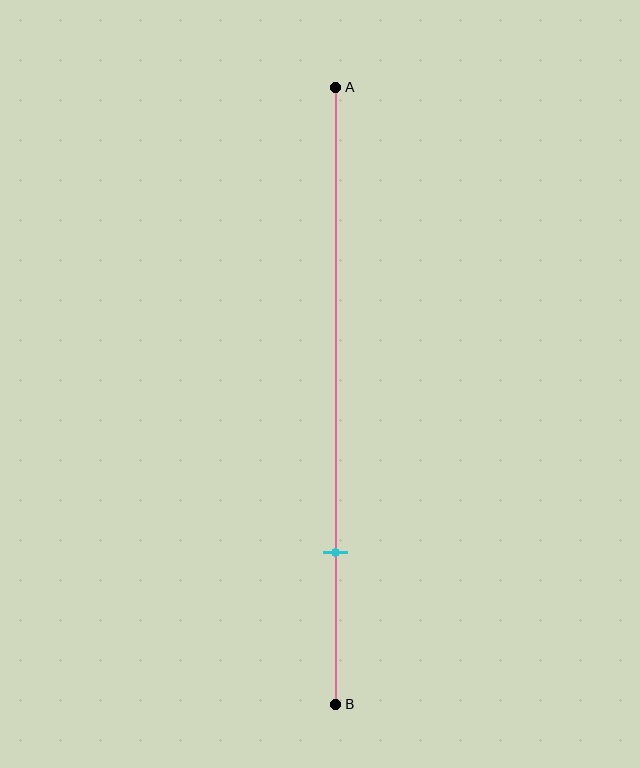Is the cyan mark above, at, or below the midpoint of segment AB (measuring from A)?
The cyan mark is below the midpoint of segment AB.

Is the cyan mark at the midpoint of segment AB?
No, the mark is at about 75% from A, not at the 50% midpoint.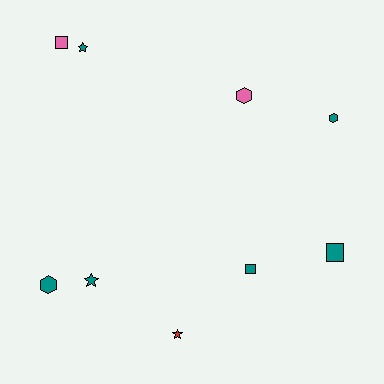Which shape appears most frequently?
Star, with 3 objects.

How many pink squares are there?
There is 1 pink square.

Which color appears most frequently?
Teal, with 6 objects.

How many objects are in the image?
There are 9 objects.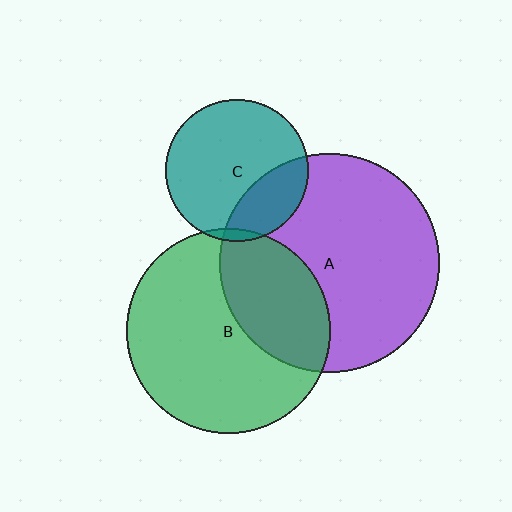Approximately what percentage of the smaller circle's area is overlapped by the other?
Approximately 5%.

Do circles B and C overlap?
Yes.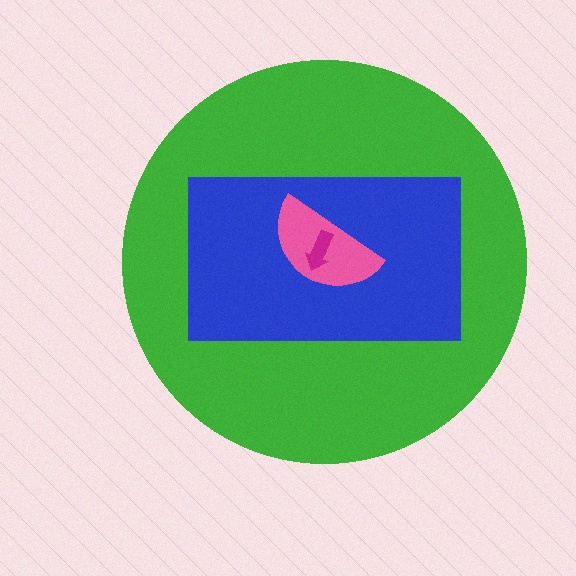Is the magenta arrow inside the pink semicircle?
Yes.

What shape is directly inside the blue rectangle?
The pink semicircle.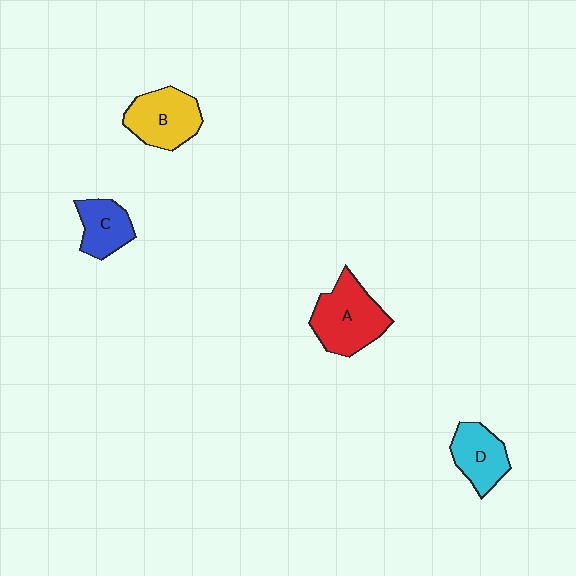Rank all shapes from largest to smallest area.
From largest to smallest: A (red), B (yellow), D (cyan), C (blue).